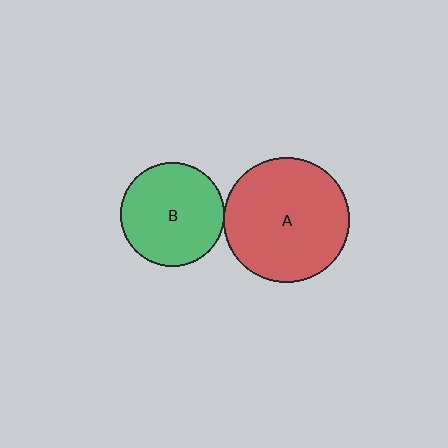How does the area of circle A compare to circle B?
Approximately 1.4 times.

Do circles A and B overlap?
Yes.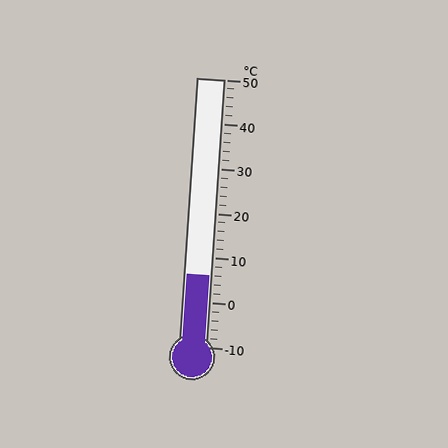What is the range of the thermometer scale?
The thermometer scale ranges from -10°C to 50°C.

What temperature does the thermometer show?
The thermometer shows approximately 6°C.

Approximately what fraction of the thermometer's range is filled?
The thermometer is filled to approximately 25% of its range.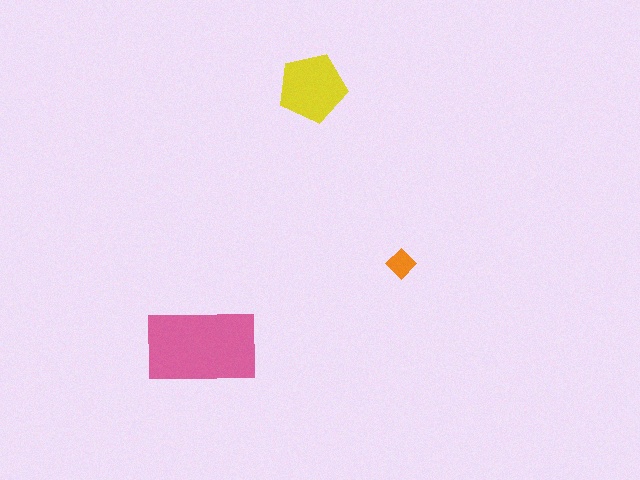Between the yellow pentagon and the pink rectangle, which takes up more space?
The pink rectangle.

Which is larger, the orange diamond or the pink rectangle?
The pink rectangle.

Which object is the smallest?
The orange diamond.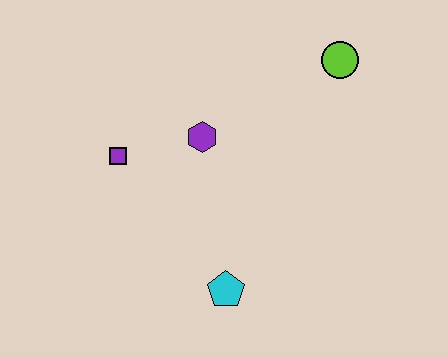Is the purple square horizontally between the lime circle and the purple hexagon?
No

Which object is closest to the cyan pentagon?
The purple hexagon is closest to the cyan pentagon.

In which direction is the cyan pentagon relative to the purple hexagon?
The cyan pentagon is below the purple hexagon.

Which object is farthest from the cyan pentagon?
The lime circle is farthest from the cyan pentagon.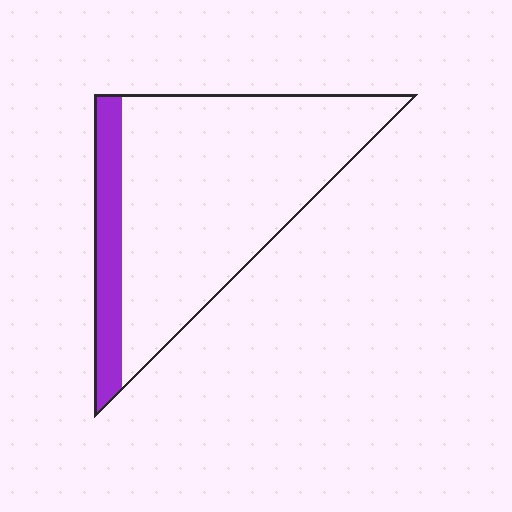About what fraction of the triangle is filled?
About one sixth (1/6).